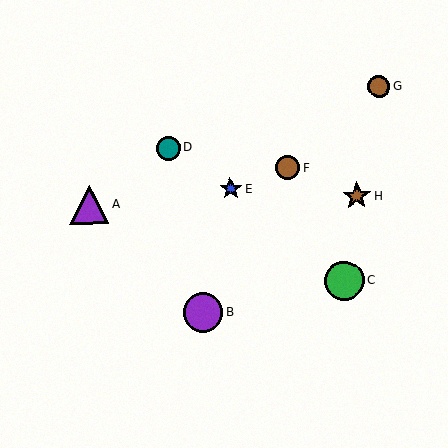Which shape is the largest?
The green circle (labeled C) is the largest.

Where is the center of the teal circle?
The center of the teal circle is at (168, 148).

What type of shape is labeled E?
Shape E is a blue star.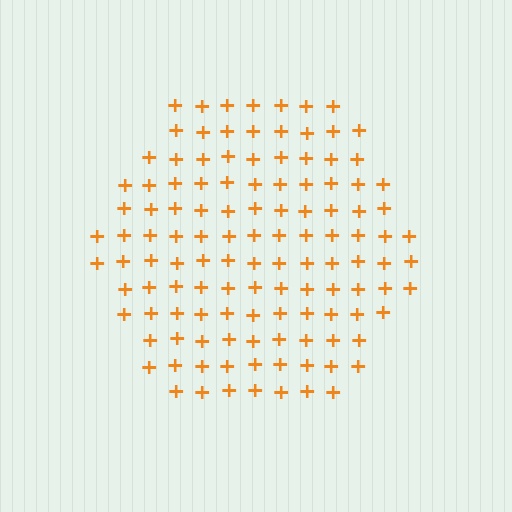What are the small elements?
The small elements are plus signs.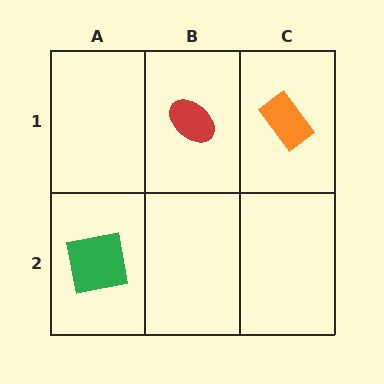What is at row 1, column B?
A red ellipse.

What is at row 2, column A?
A green square.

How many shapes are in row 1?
2 shapes.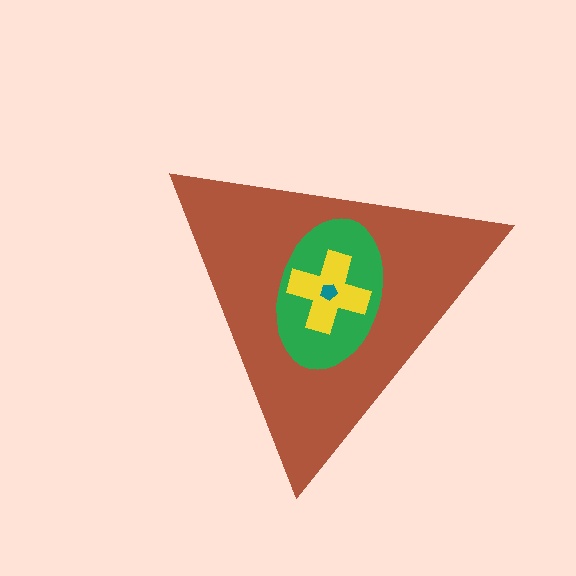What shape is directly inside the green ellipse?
The yellow cross.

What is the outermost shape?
The brown triangle.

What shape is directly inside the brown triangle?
The green ellipse.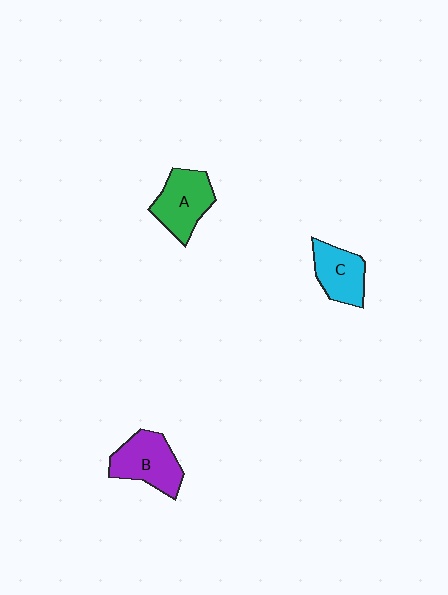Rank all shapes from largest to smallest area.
From largest to smallest: B (purple), A (green), C (cyan).